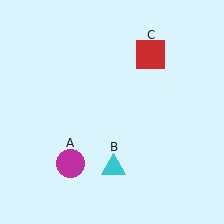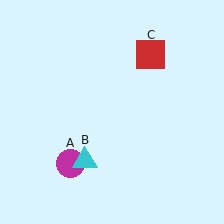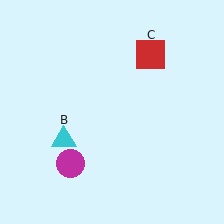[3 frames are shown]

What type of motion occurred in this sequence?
The cyan triangle (object B) rotated clockwise around the center of the scene.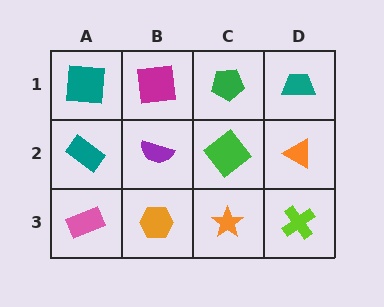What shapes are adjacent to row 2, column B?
A magenta square (row 1, column B), an orange hexagon (row 3, column B), a teal rectangle (row 2, column A), a green diamond (row 2, column C).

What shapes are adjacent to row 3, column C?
A green diamond (row 2, column C), an orange hexagon (row 3, column B), a lime cross (row 3, column D).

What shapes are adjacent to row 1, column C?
A green diamond (row 2, column C), a magenta square (row 1, column B), a teal trapezoid (row 1, column D).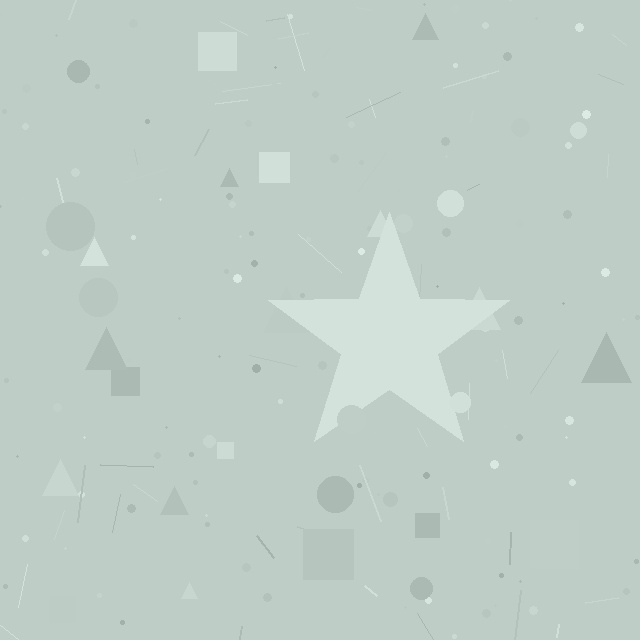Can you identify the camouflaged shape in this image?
The camouflaged shape is a star.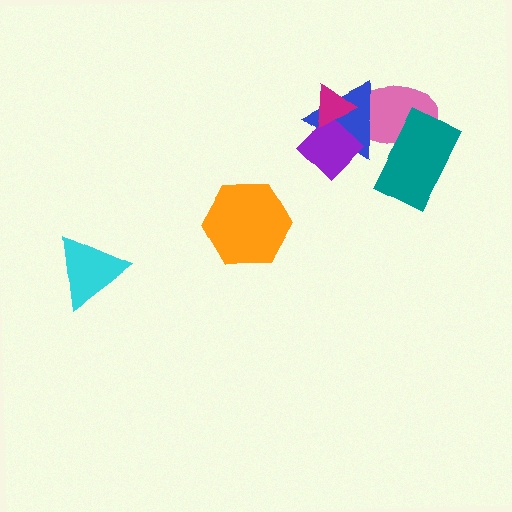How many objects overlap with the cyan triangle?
0 objects overlap with the cyan triangle.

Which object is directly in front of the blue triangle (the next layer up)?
The purple diamond is directly in front of the blue triangle.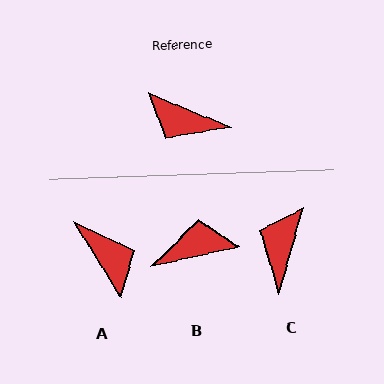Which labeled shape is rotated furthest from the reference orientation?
B, about 145 degrees away.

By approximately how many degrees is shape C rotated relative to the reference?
Approximately 84 degrees clockwise.